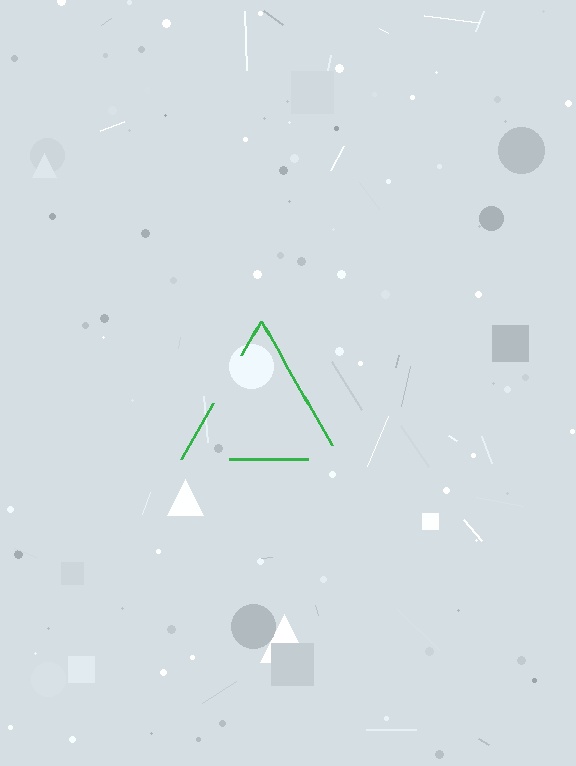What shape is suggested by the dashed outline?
The dashed outline suggests a triangle.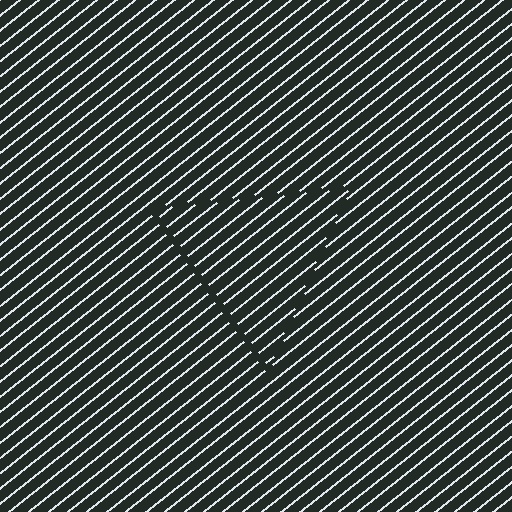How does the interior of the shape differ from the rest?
The interior of the shape contains the same grating, shifted by half a period — the contour is defined by the phase discontinuity where line-ends from the inner and outer gratings abut.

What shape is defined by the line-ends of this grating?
An illusory triangle. The interior of the shape contains the same grating, shifted by half a period — the contour is defined by the phase discontinuity where line-ends from the inner and outer gratings abut.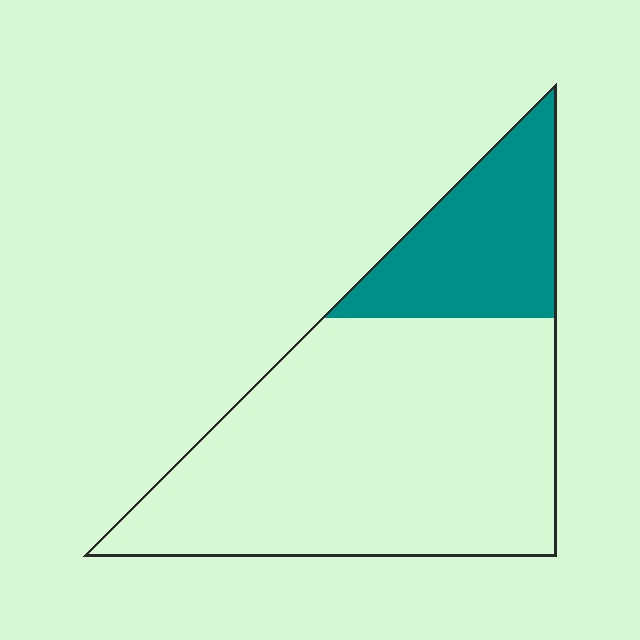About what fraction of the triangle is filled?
About one quarter (1/4).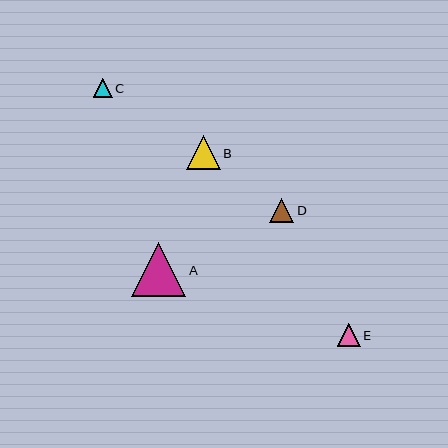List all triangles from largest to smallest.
From largest to smallest: A, B, D, E, C.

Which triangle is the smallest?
Triangle C is the smallest with a size of approximately 18 pixels.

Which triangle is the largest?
Triangle A is the largest with a size of approximately 55 pixels.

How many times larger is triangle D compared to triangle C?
Triangle D is approximately 1.3 times the size of triangle C.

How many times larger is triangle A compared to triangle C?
Triangle A is approximately 3.0 times the size of triangle C.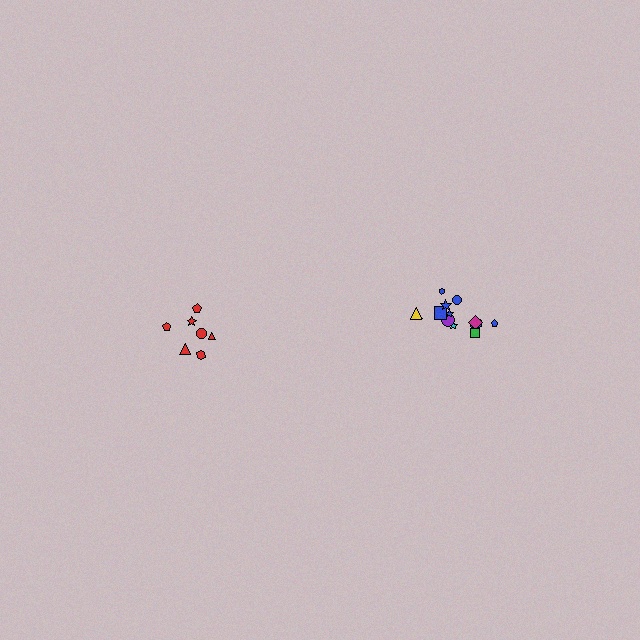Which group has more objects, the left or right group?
The right group.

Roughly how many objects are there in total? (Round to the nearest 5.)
Roughly 20 objects in total.